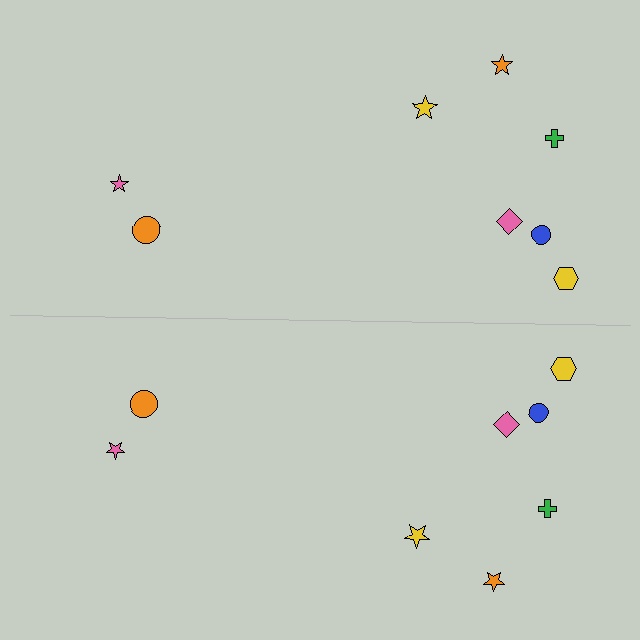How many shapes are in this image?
There are 16 shapes in this image.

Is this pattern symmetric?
Yes, this pattern has bilateral (reflection) symmetry.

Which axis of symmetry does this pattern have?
The pattern has a horizontal axis of symmetry running through the center of the image.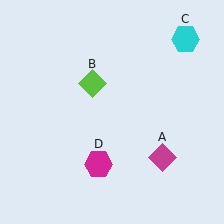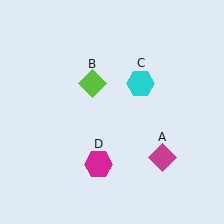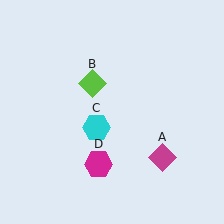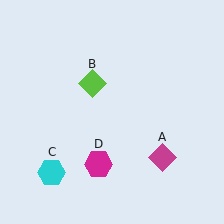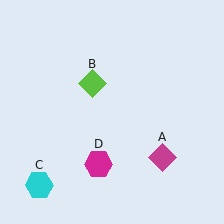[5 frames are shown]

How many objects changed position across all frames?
1 object changed position: cyan hexagon (object C).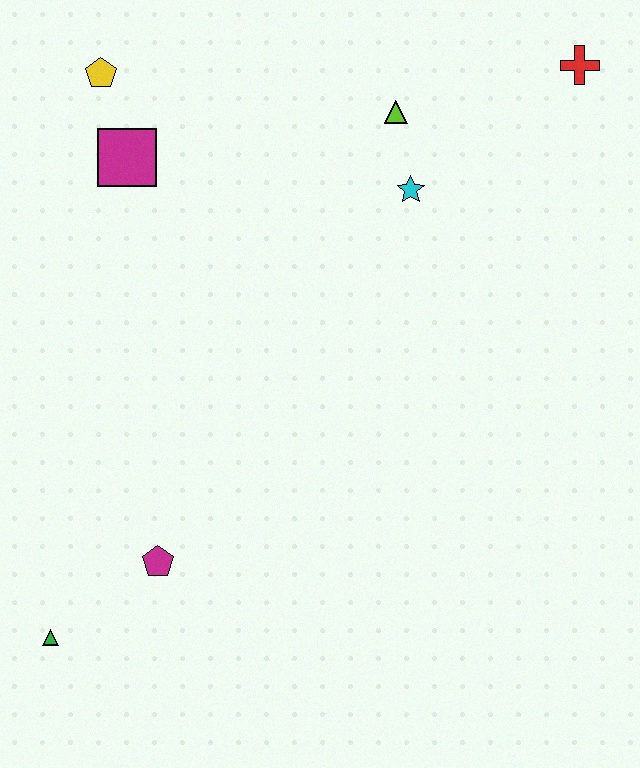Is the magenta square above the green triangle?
Yes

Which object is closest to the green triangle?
The magenta pentagon is closest to the green triangle.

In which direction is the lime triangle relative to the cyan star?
The lime triangle is above the cyan star.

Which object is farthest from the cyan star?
The green triangle is farthest from the cyan star.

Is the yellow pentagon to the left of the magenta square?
Yes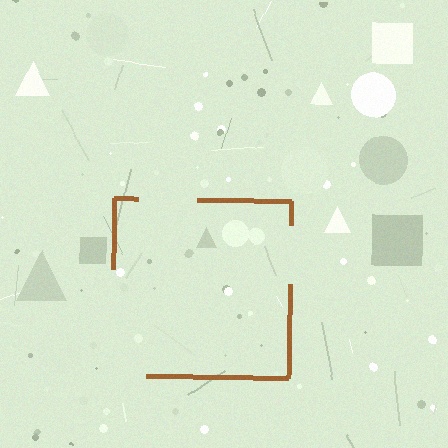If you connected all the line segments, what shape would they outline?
They would outline a square.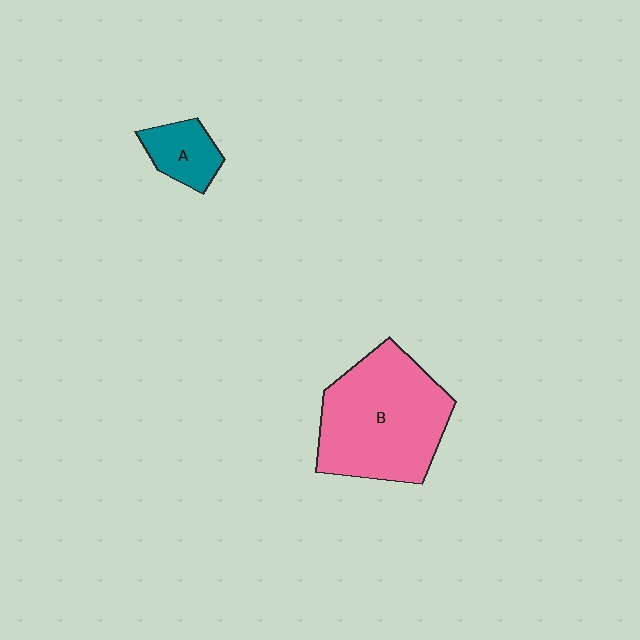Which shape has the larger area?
Shape B (pink).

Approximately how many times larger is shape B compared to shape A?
Approximately 3.5 times.